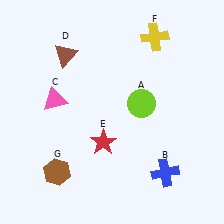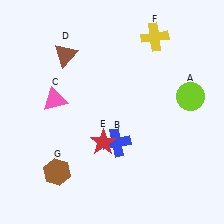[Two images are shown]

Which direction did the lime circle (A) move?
The lime circle (A) moved right.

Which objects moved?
The objects that moved are: the lime circle (A), the blue cross (B).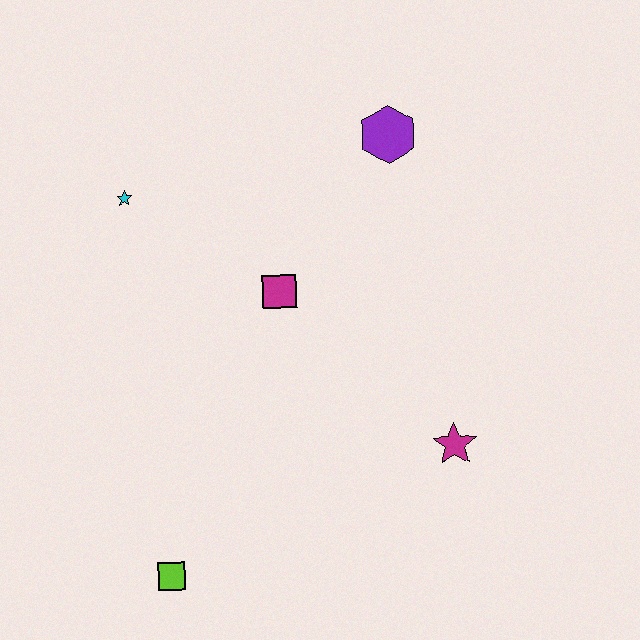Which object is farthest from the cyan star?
The magenta star is farthest from the cyan star.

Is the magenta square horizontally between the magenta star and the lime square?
Yes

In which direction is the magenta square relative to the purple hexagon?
The magenta square is below the purple hexagon.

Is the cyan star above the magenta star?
Yes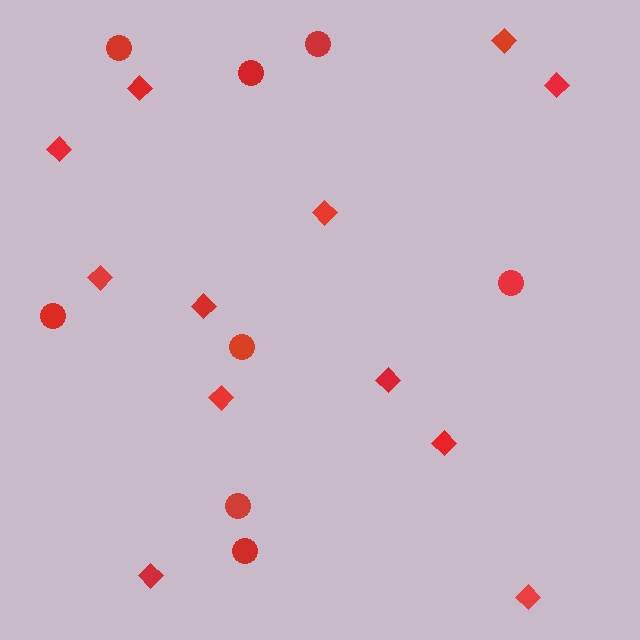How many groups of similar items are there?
There are 2 groups: one group of diamonds (12) and one group of circles (8).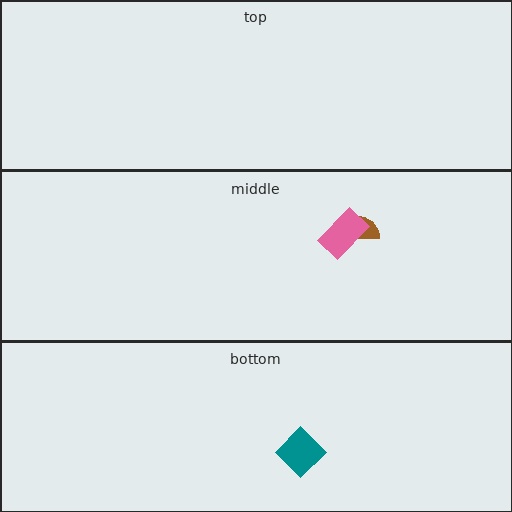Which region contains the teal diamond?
The bottom region.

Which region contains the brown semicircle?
The middle region.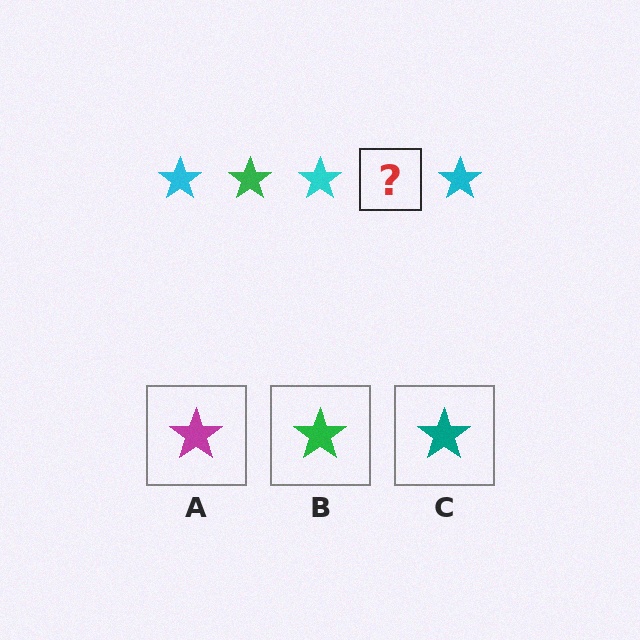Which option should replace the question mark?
Option B.